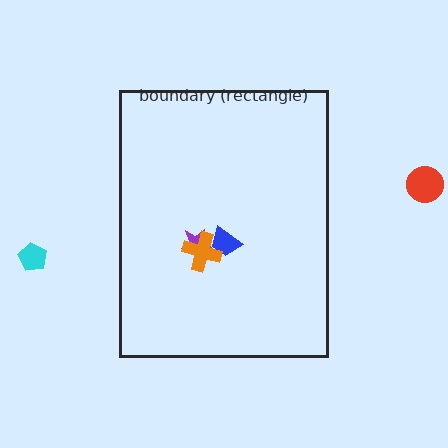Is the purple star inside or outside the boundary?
Inside.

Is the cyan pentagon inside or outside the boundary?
Outside.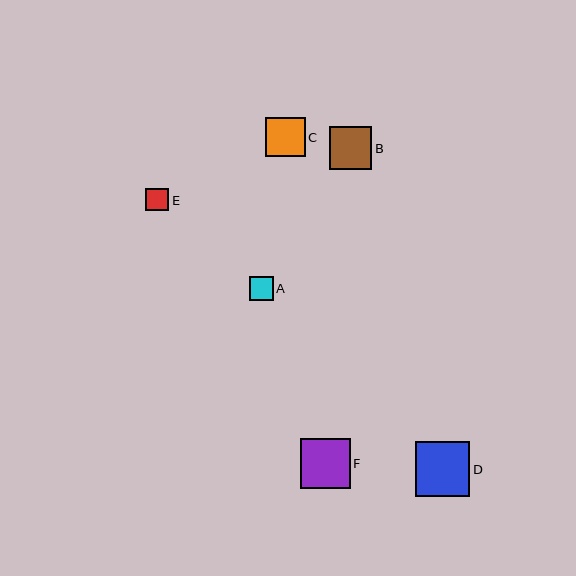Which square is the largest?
Square D is the largest with a size of approximately 55 pixels.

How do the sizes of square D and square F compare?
Square D and square F are approximately the same size.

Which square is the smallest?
Square E is the smallest with a size of approximately 23 pixels.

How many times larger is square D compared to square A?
Square D is approximately 2.4 times the size of square A.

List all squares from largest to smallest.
From largest to smallest: D, F, B, C, A, E.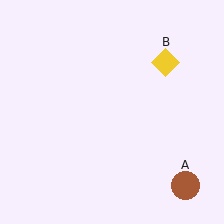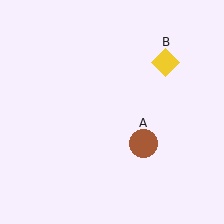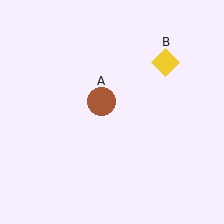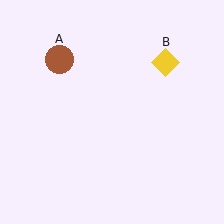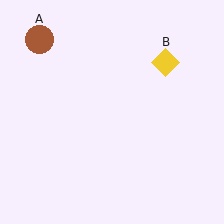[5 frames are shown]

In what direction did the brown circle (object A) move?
The brown circle (object A) moved up and to the left.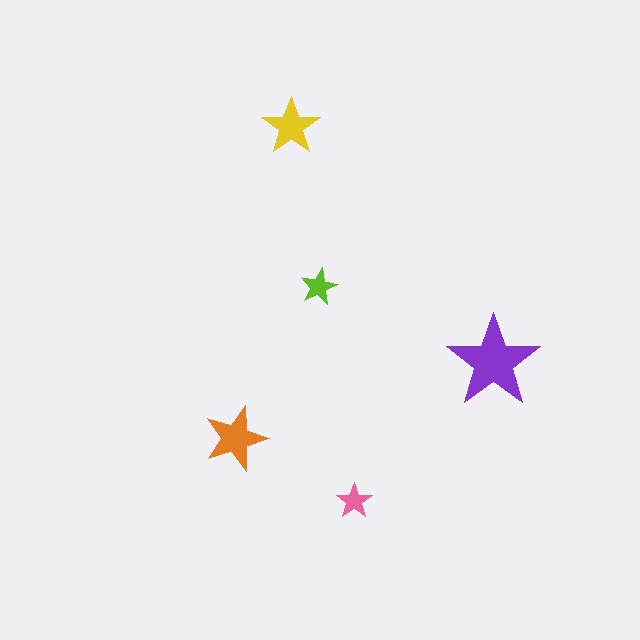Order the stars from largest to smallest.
the purple one, the orange one, the yellow one, the lime one, the pink one.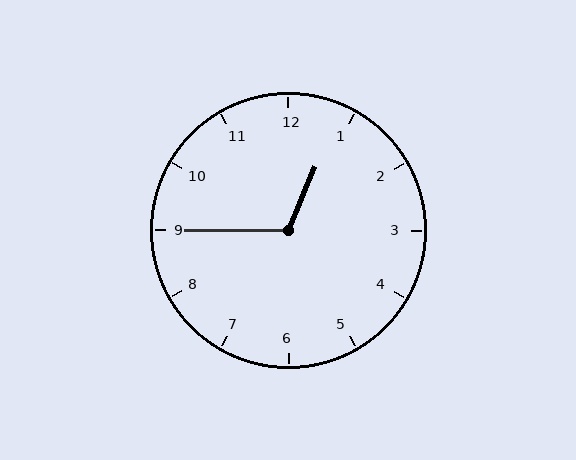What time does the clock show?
12:45.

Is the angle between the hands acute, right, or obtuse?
It is obtuse.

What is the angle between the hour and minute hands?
Approximately 112 degrees.